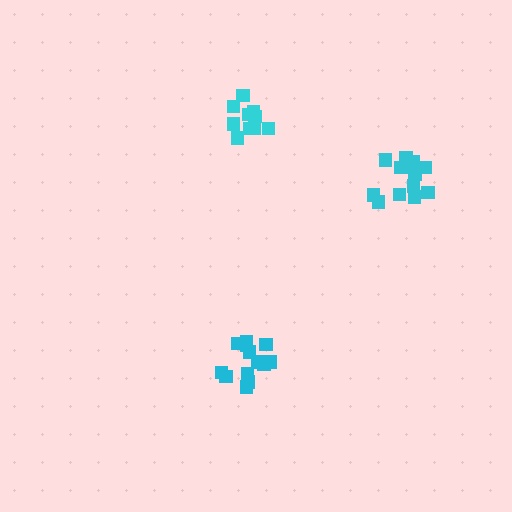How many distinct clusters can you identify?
There are 3 distinct clusters.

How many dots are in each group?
Group 1: 10 dots, Group 2: 14 dots, Group 3: 12 dots (36 total).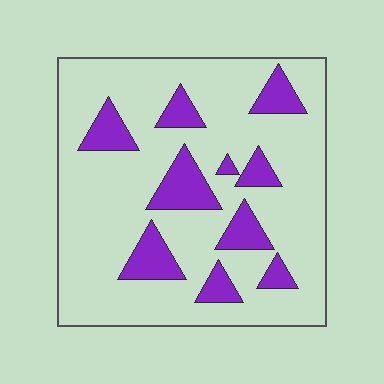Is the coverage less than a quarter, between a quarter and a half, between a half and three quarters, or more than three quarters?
Less than a quarter.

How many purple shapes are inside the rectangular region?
10.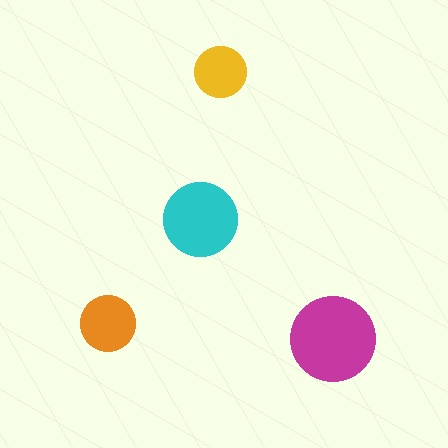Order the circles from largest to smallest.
the magenta one, the cyan one, the orange one, the yellow one.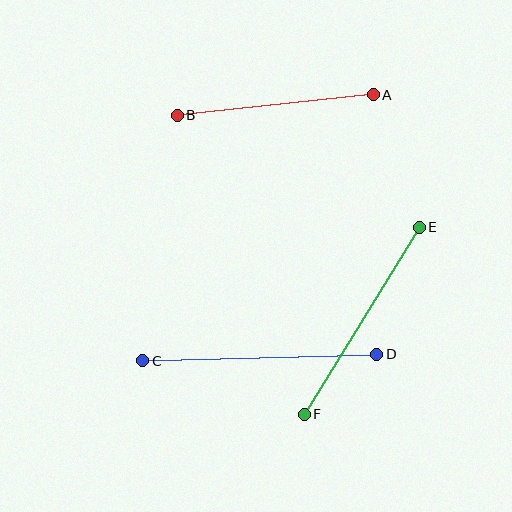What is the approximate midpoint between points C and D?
The midpoint is at approximately (260, 358) pixels.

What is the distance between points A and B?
The distance is approximately 197 pixels.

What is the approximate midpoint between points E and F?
The midpoint is at approximately (362, 321) pixels.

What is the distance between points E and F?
The distance is approximately 219 pixels.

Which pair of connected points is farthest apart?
Points C and D are farthest apart.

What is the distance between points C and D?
The distance is approximately 234 pixels.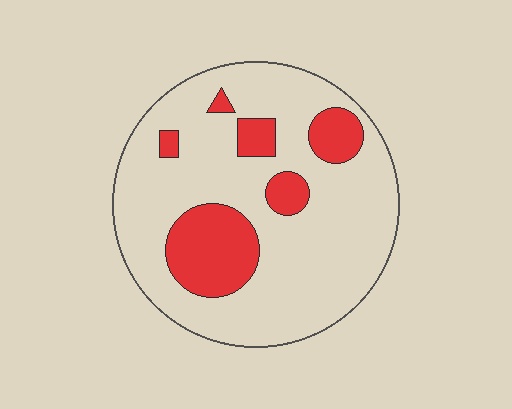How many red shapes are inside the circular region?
6.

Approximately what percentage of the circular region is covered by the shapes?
Approximately 20%.